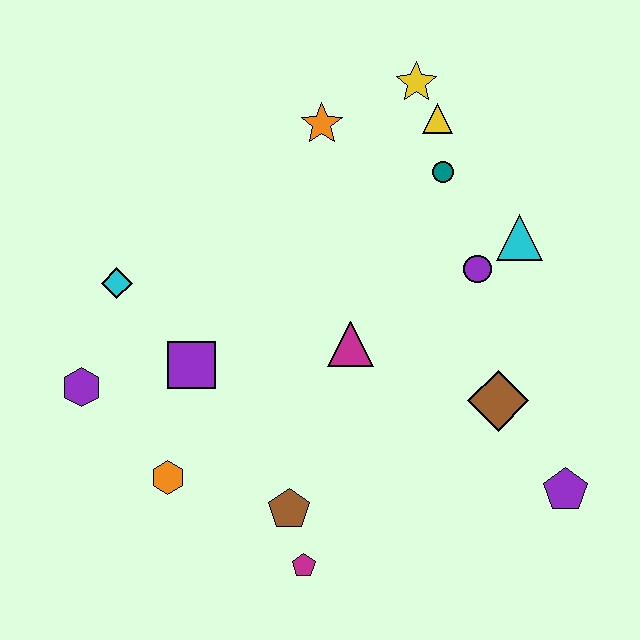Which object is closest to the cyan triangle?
The purple circle is closest to the cyan triangle.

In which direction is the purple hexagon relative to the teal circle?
The purple hexagon is to the left of the teal circle.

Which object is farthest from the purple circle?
The purple hexagon is farthest from the purple circle.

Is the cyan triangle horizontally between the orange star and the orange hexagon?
No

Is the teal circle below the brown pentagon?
No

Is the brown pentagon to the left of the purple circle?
Yes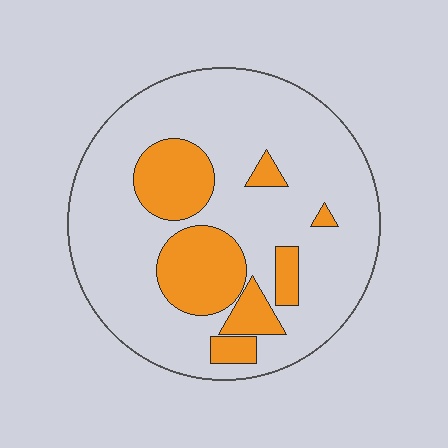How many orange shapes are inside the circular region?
7.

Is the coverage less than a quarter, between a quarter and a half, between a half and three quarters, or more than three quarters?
Less than a quarter.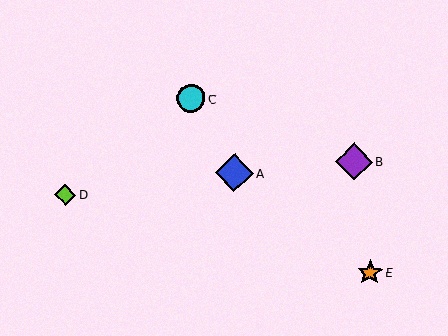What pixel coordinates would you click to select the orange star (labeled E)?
Click at (370, 272) to select the orange star E.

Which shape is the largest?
The blue diamond (labeled A) is the largest.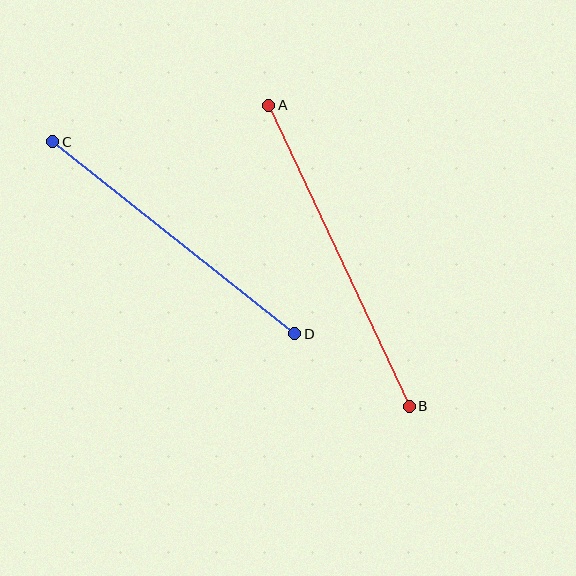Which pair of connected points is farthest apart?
Points A and B are farthest apart.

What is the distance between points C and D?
The distance is approximately 309 pixels.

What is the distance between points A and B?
The distance is approximately 332 pixels.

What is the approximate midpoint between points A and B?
The midpoint is at approximately (339, 256) pixels.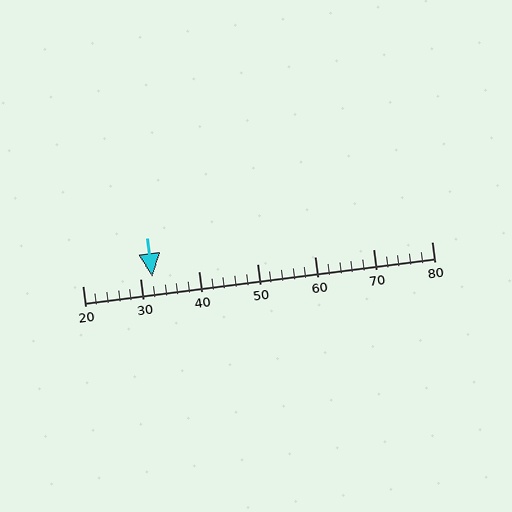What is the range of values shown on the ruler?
The ruler shows values from 20 to 80.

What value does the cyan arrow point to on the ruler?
The cyan arrow points to approximately 32.